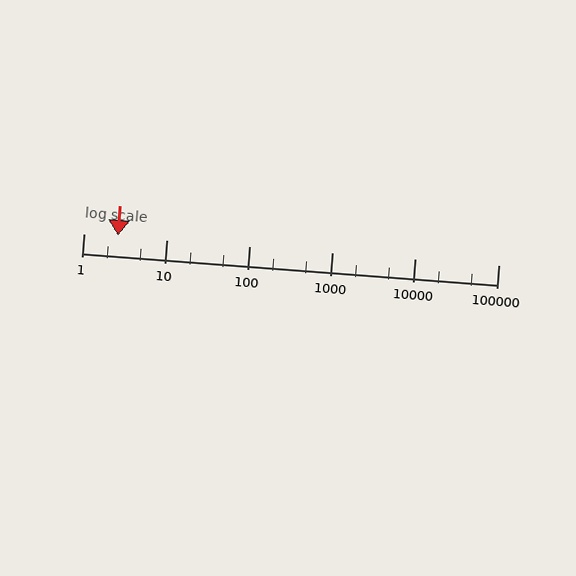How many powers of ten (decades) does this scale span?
The scale spans 5 decades, from 1 to 100000.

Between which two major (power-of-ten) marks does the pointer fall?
The pointer is between 1 and 10.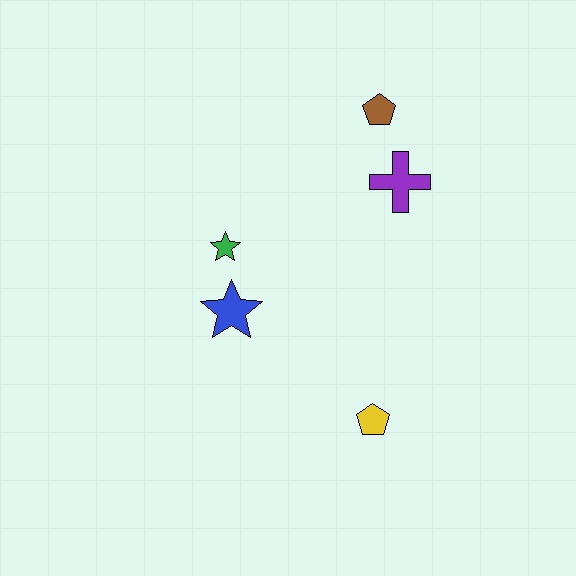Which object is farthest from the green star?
The yellow pentagon is farthest from the green star.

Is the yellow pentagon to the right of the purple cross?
No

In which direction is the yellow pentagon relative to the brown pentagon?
The yellow pentagon is below the brown pentagon.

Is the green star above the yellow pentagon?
Yes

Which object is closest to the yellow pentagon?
The blue star is closest to the yellow pentagon.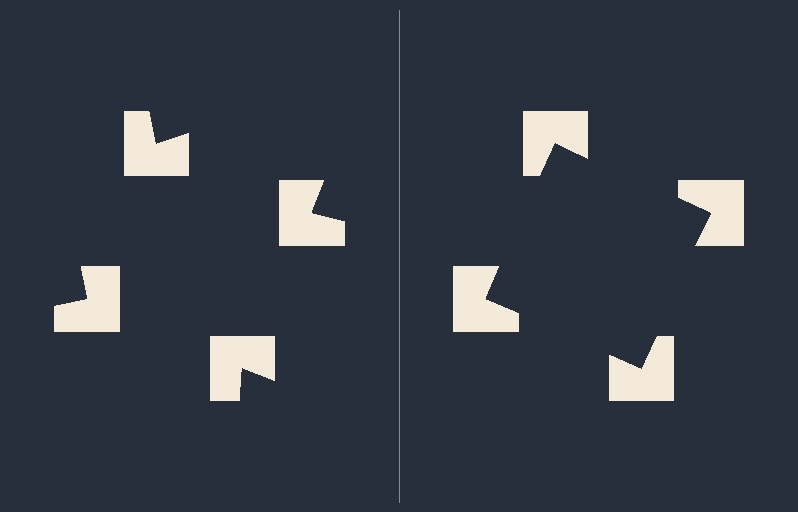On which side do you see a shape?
An illusory square appears on the right side. On the left side the wedge cuts are rotated, so no coherent shape forms.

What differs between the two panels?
The notched squares are positioned identically on both sides; only the wedge orientations differ. On the right they align to a square; on the left they are misaligned.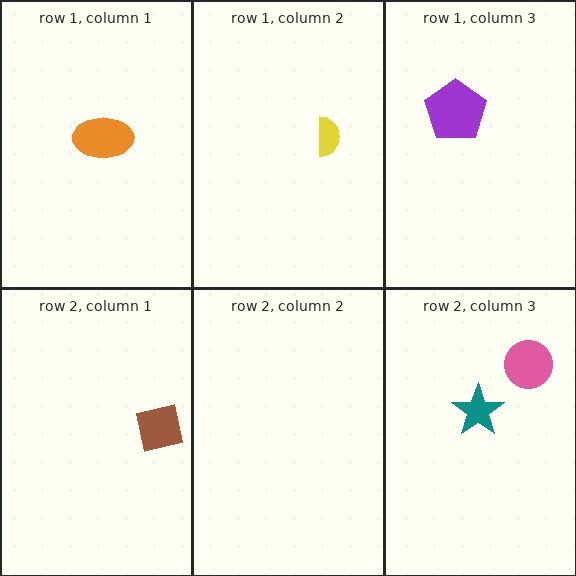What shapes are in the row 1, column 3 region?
The purple pentagon.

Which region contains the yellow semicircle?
The row 1, column 2 region.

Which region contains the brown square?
The row 2, column 1 region.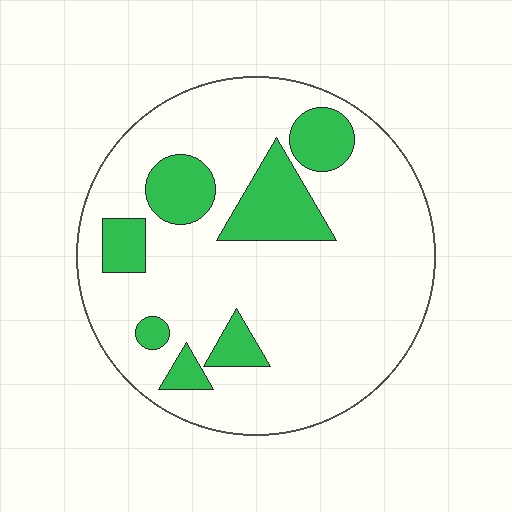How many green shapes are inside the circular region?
7.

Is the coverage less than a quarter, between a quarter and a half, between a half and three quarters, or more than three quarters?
Less than a quarter.